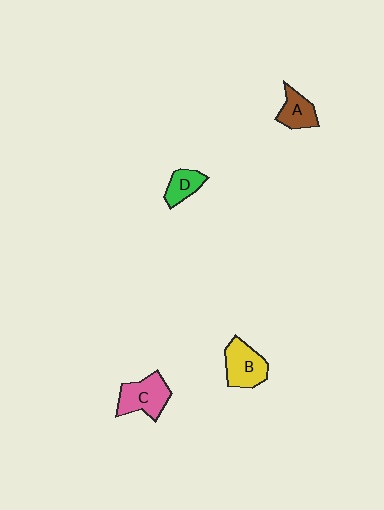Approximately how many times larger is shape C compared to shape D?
Approximately 1.7 times.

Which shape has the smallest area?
Shape D (green).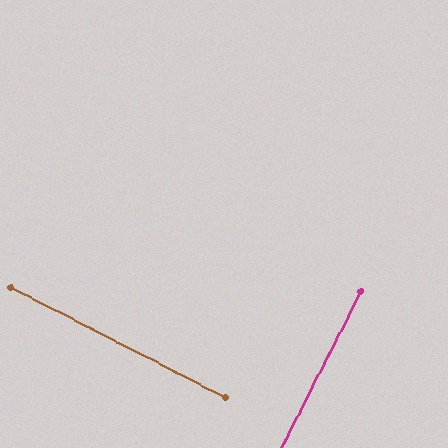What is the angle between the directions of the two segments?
Approximately 90 degrees.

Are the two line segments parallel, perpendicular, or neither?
Perpendicular — they meet at approximately 90°.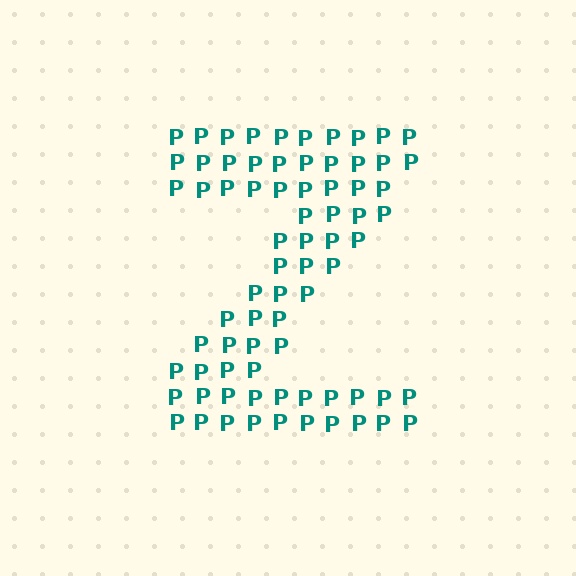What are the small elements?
The small elements are letter P's.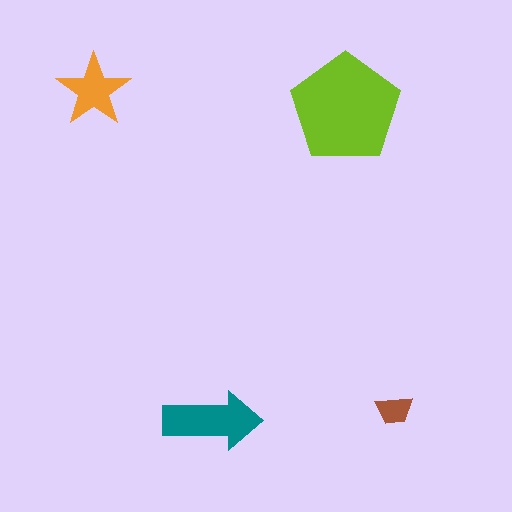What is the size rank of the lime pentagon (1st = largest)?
1st.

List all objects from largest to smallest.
The lime pentagon, the teal arrow, the orange star, the brown trapezoid.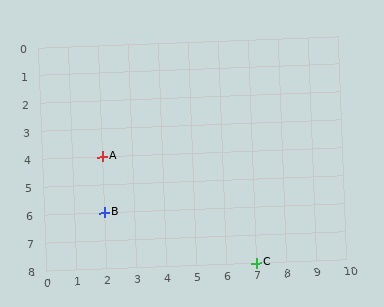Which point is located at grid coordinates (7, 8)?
Point C is at (7, 8).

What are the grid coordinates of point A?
Point A is at grid coordinates (2, 4).